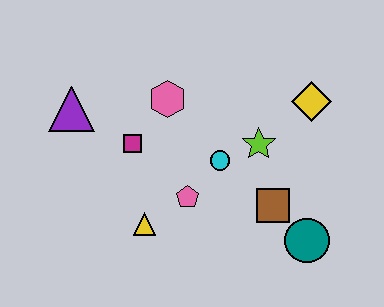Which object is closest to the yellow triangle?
The pink pentagon is closest to the yellow triangle.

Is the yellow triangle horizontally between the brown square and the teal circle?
No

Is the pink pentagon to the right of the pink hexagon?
Yes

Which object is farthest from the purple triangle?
The teal circle is farthest from the purple triangle.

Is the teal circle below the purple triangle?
Yes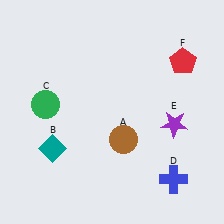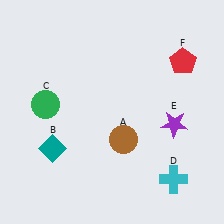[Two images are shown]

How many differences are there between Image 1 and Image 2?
There is 1 difference between the two images.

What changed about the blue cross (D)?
In Image 1, D is blue. In Image 2, it changed to cyan.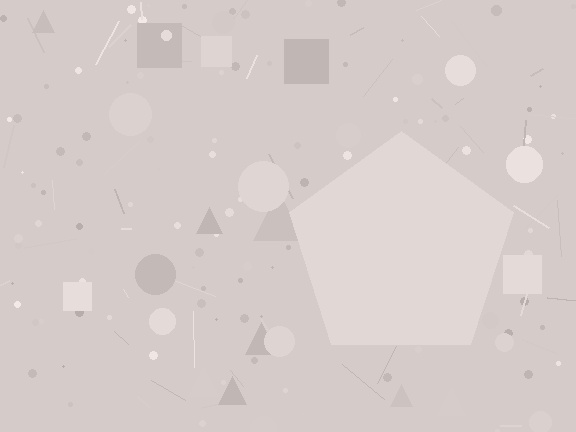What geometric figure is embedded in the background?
A pentagon is embedded in the background.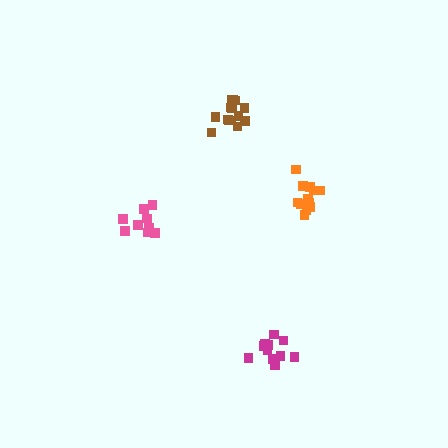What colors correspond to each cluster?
The clusters are colored: orange, magenta, brown, pink.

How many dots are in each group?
Group 1: 13 dots, Group 2: 12 dots, Group 3: 14 dots, Group 4: 9 dots (48 total).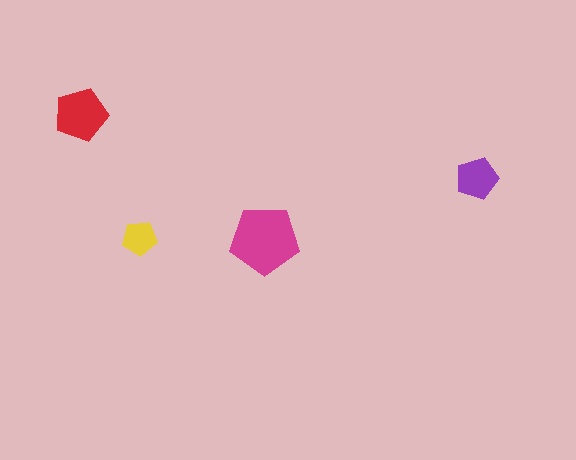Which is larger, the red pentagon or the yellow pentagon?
The red one.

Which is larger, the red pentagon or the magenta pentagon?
The magenta one.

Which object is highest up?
The red pentagon is topmost.